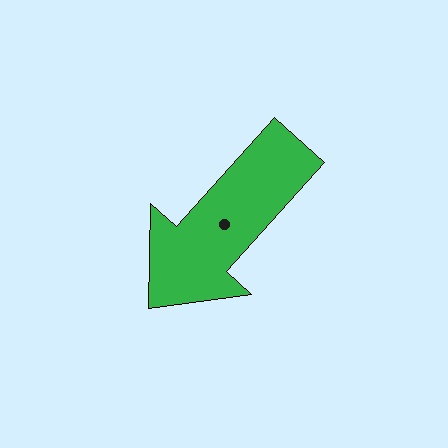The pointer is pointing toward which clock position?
Roughly 7 o'clock.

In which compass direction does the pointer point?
Southwest.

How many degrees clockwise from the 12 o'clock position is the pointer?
Approximately 222 degrees.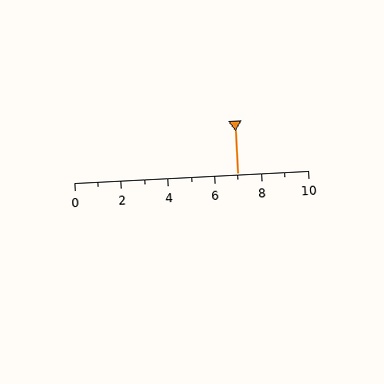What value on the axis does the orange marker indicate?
The marker indicates approximately 7.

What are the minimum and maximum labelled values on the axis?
The axis runs from 0 to 10.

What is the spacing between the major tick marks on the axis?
The major ticks are spaced 2 apart.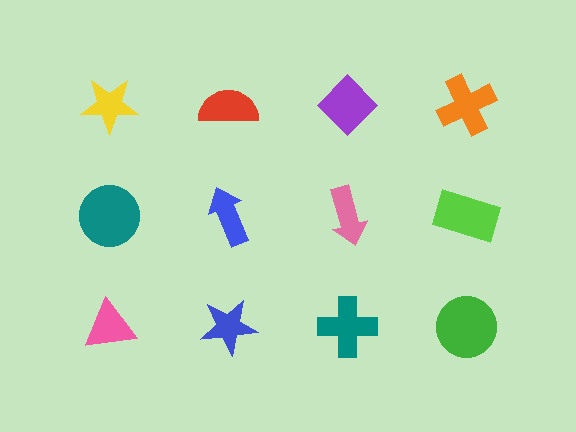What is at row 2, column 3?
A pink arrow.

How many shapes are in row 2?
4 shapes.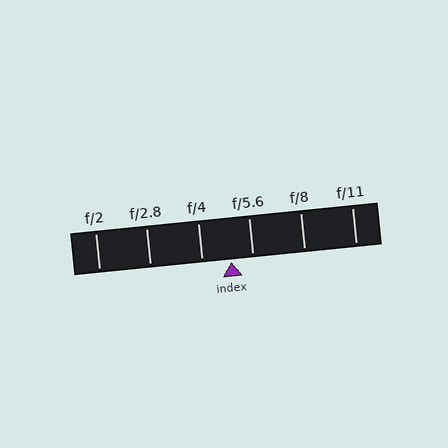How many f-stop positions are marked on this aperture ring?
There are 6 f-stop positions marked.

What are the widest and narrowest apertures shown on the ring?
The widest aperture shown is f/2 and the narrowest is f/11.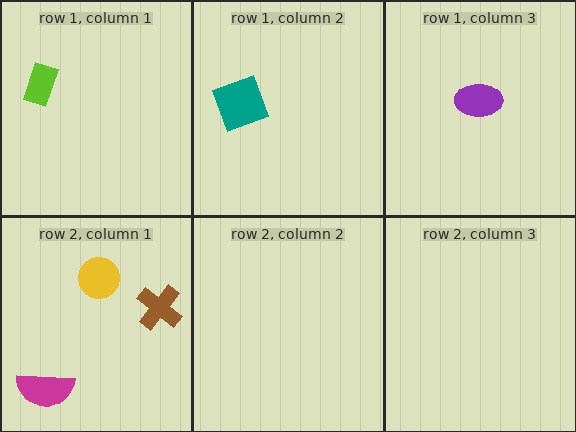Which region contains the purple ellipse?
The row 1, column 3 region.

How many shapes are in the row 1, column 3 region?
1.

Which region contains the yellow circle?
The row 2, column 1 region.